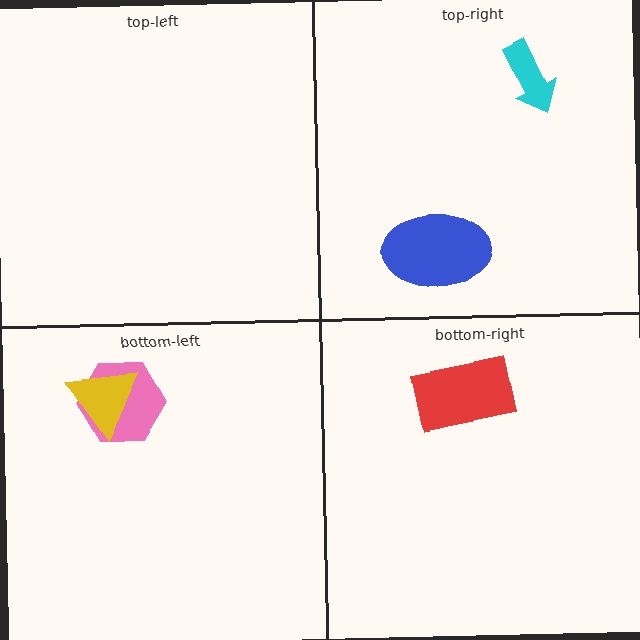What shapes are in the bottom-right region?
The red rectangle.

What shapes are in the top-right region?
The cyan arrow, the blue ellipse.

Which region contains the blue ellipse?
The top-right region.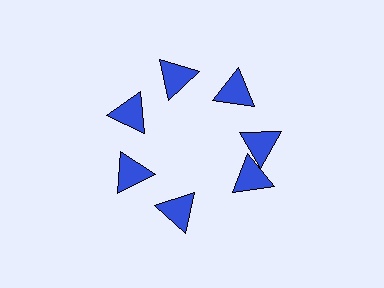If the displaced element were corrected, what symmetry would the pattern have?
It would have 7-fold rotational symmetry — the pattern would map onto itself every 51 degrees.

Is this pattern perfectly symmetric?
No. The 7 blue triangles are arranged in a ring, but one element near the 5 o'clock position is rotated out of alignment along the ring, breaking the 7-fold rotational symmetry.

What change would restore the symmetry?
The symmetry would be restored by rotating it back into even spacing with its neighbors so that all 7 triangles sit at equal angles and equal distance from the center.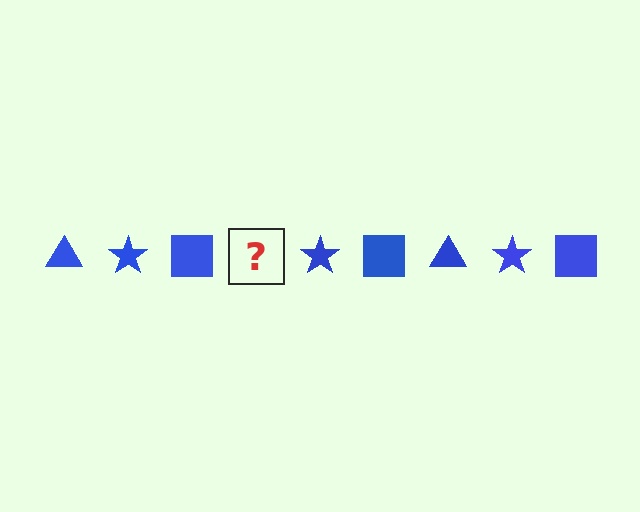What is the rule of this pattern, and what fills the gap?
The rule is that the pattern cycles through triangle, star, square shapes in blue. The gap should be filled with a blue triangle.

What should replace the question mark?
The question mark should be replaced with a blue triangle.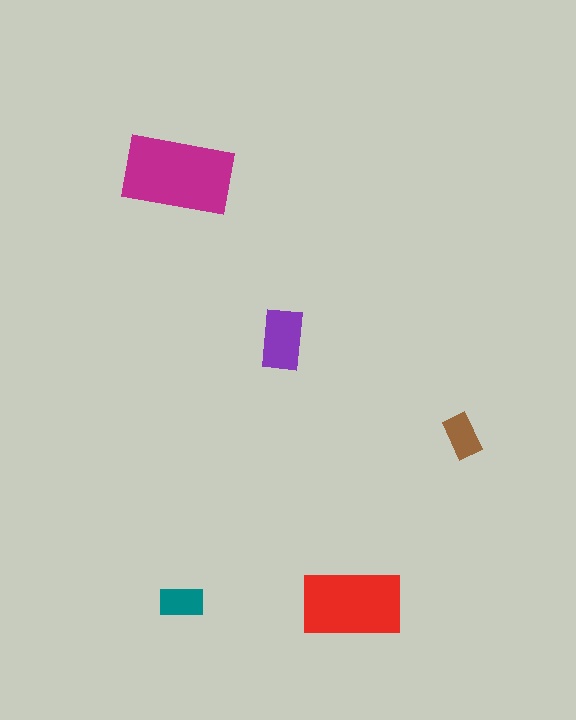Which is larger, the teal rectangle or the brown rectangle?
The teal one.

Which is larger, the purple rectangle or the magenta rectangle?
The magenta one.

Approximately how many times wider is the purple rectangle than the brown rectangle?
About 1.5 times wider.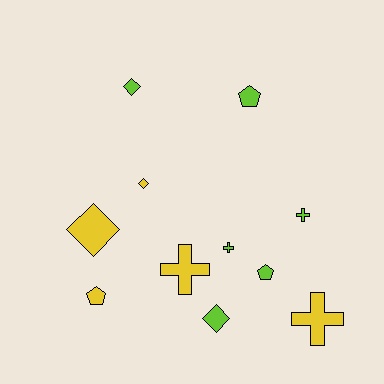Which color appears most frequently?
Lime, with 6 objects.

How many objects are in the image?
There are 11 objects.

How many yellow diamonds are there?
There are 2 yellow diamonds.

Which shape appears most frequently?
Cross, with 4 objects.